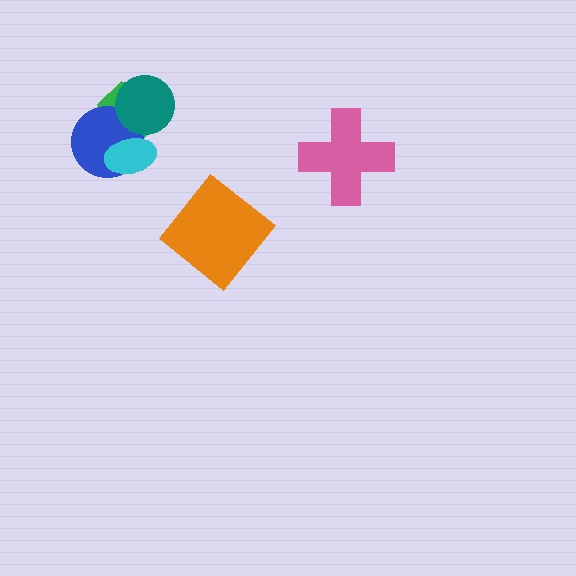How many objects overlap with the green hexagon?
3 objects overlap with the green hexagon.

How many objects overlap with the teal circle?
2 objects overlap with the teal circle.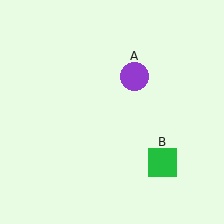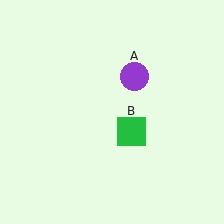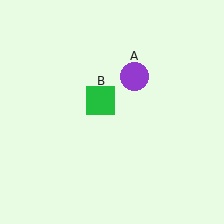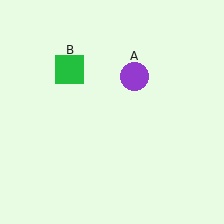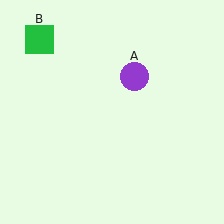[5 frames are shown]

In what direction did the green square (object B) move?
The green square (object B) moved up and to the left.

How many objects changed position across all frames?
1 object changed position: green square (object B).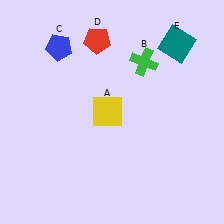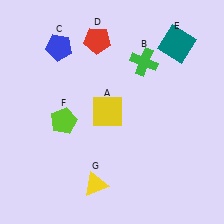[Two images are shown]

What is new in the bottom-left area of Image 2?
A yellow triangle (G) was added in the bottom-left area of Image 2.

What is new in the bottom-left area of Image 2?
A lime pentagon (F) was added in the bottom-left area of Image 2.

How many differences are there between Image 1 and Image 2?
There are 2 differences between the two images.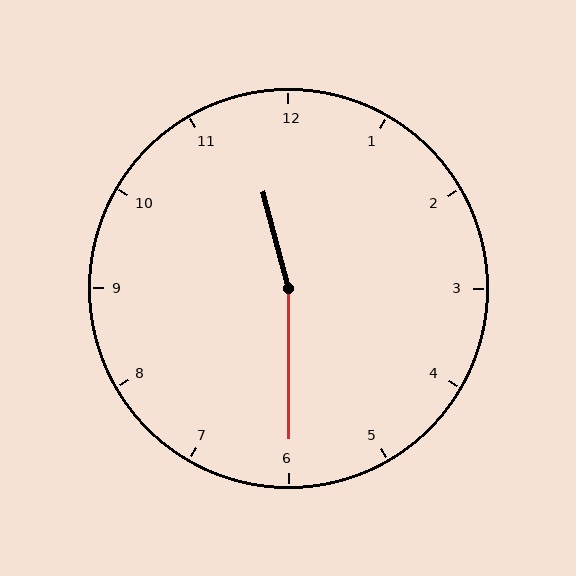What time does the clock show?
11:30.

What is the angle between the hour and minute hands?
Approximately 165 degrees.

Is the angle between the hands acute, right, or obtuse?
It is obtuse.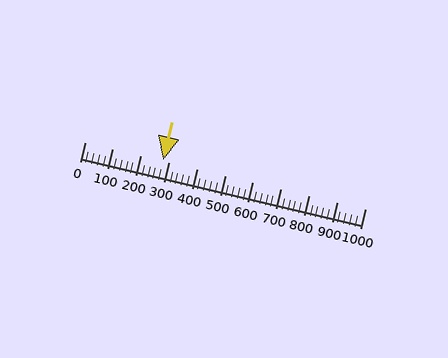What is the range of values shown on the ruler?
The ruler shows values from 0 to 1000.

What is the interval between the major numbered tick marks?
The major tick marks are spaced 100 units apart.